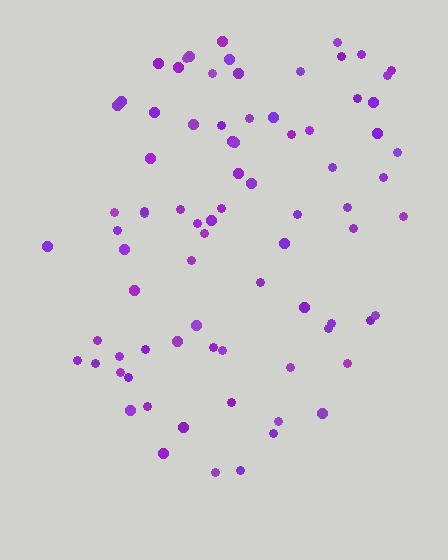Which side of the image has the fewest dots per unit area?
The bottom.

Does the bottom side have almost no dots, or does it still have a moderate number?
Still a moderate number, just noticeably fewer than the top.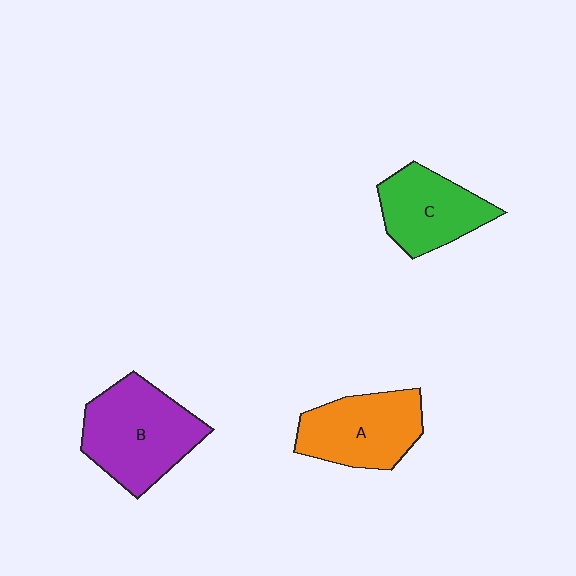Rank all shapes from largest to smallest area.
From largest to smallest: B (purple), A (orange), C (green).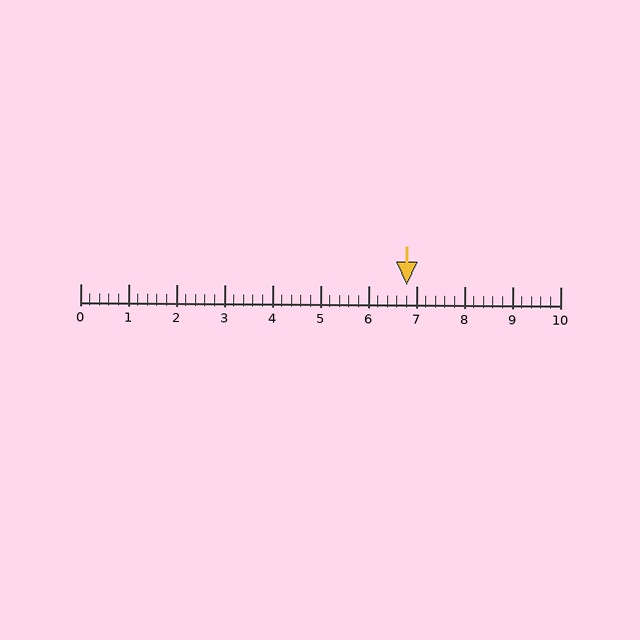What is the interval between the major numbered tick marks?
The major tick marks are spaced 1 units apart.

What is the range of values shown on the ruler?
The ruler shows values from 0 to 10.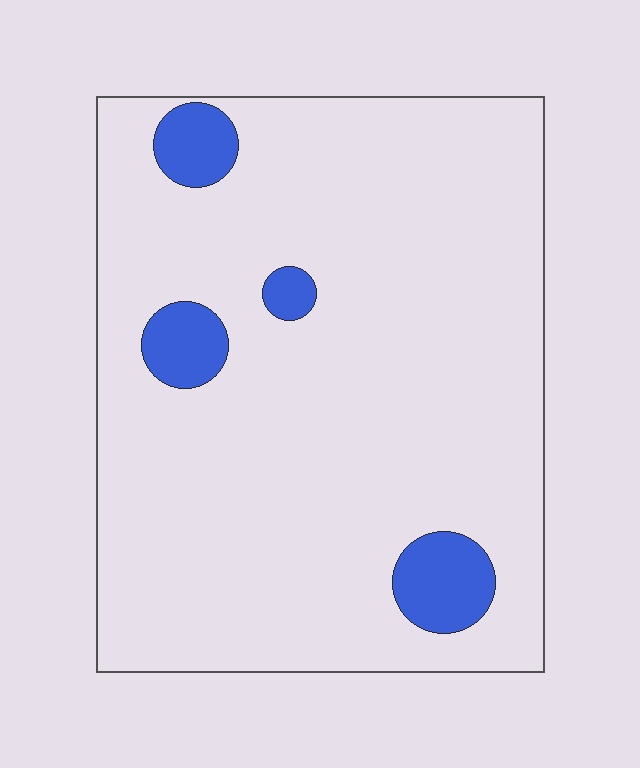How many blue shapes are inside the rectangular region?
4.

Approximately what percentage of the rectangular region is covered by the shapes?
Approximately 10%.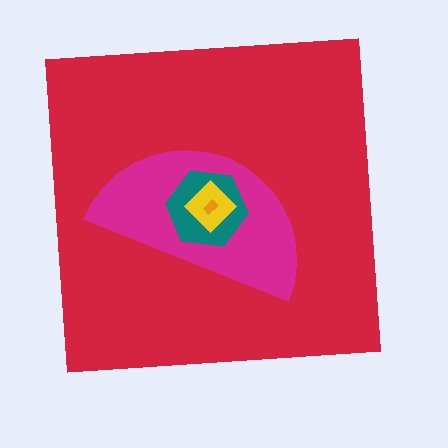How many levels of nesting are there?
5.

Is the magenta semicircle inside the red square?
Yes.